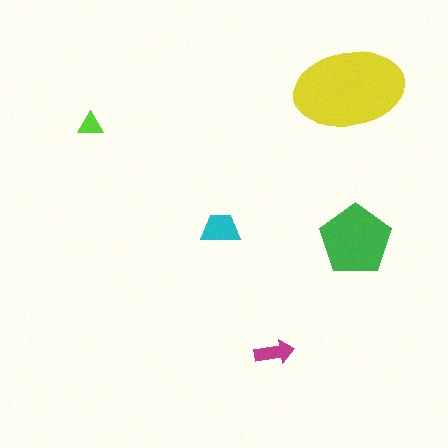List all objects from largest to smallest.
The yellow ellipse, the green pentagon, the cyan trapezoid, the magenta arrow, the lime triangle.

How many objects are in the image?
There are 5 objects in the image.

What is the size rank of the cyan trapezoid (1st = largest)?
3rd.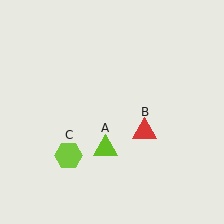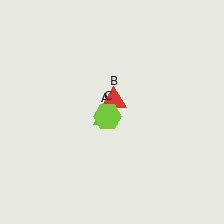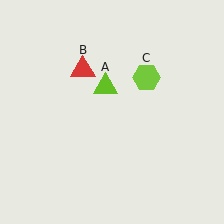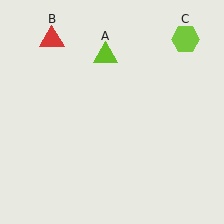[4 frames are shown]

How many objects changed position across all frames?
3 objects changed position: lime triangle (object A), red triangle (object B), lime hexagon (object C).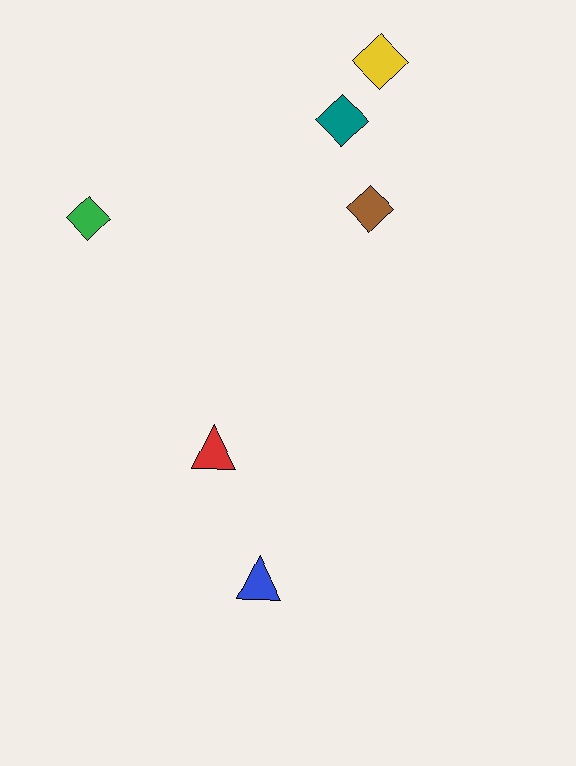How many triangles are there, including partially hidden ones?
There are 2 triangles.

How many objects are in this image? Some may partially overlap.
There are 6 objects.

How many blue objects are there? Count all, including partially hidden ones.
There is 1 blue object.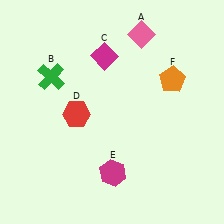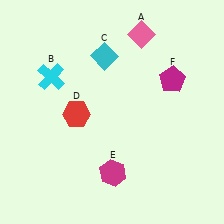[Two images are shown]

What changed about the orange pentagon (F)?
In Image 1, F is orange. In Image 2, it changed to magenta.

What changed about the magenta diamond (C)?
In Image 1, C is magenta. In Image 2, it changed to cyan.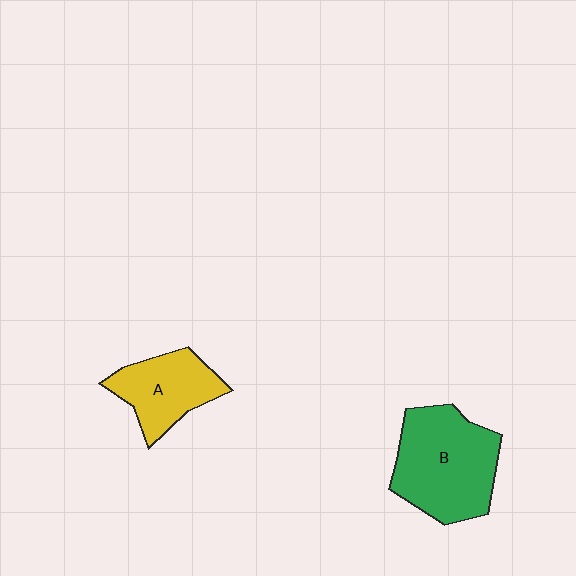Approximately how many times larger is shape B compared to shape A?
Approximately 1.6 times.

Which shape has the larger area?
Shape B (green).